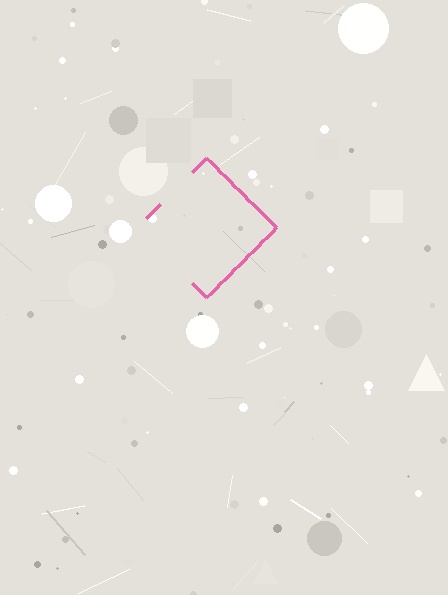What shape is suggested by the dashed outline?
The dashed outline suggests a diamond.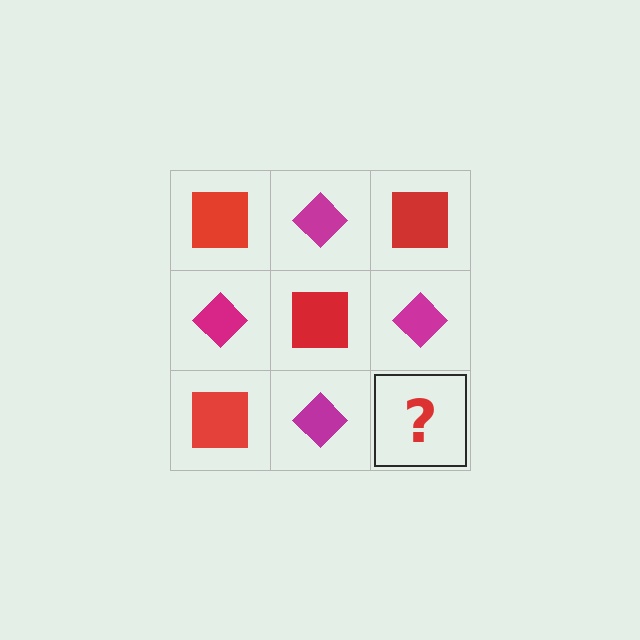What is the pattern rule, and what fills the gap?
The rule is that it alternates red square and magenta diamond in a checkerboard pattern. The gap should be filled with a red square.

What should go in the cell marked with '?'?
The missing cell should contain a red square.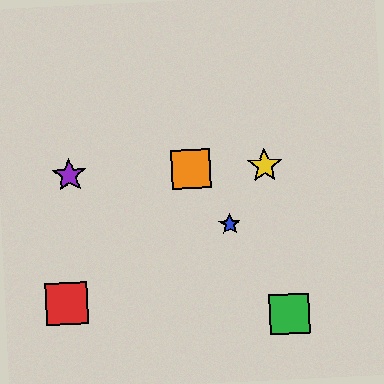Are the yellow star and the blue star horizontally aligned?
No, the yellow star is at y≈166 and the blue star is at y≈224.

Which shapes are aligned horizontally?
The yellow star, the purple star, the orange square are aligned horizontally.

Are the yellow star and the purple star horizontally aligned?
Yes, both are at y≈166.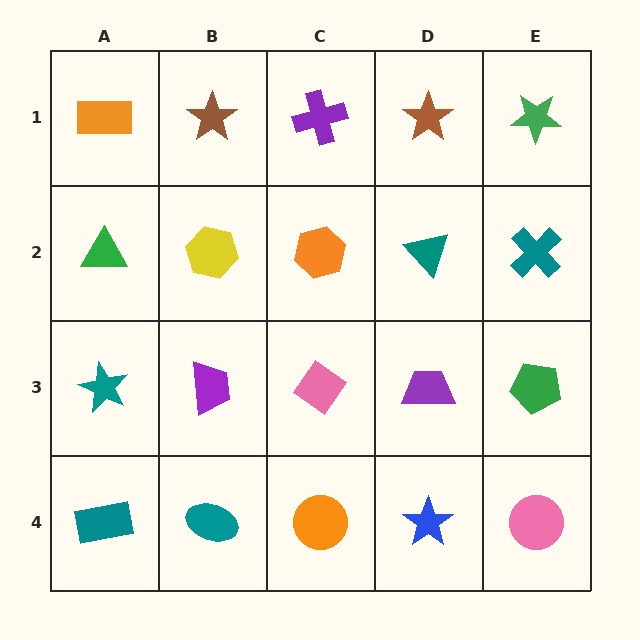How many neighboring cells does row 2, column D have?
4.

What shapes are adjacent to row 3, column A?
A green triangle (row 2, column A), a teal rectangle (row 4, column A), a purple trapezoid (row 3, column B).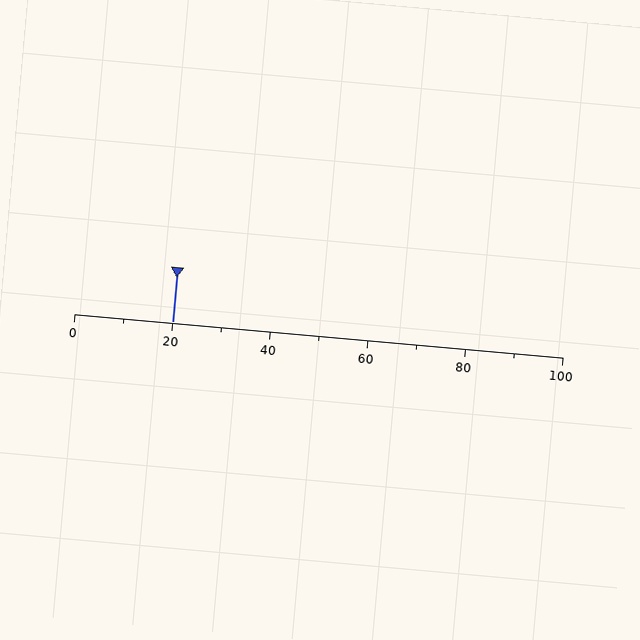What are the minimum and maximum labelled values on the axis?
The axis runs from 0 to 100.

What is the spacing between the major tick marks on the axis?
The major ticks are spaced 20 apart.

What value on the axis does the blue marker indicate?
The marker indicates approximately 20.